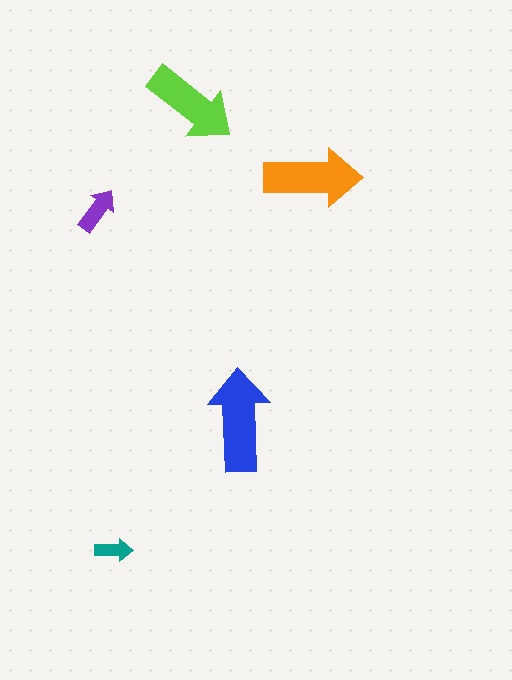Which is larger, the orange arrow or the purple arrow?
The orange one.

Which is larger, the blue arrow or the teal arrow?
The blue one.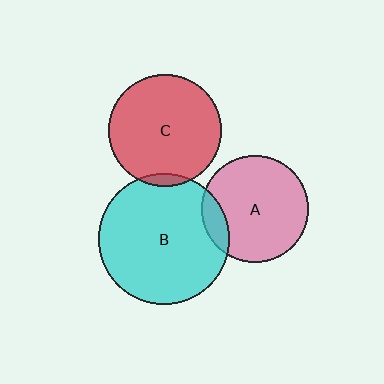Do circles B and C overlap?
Yes.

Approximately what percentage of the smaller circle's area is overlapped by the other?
Approximately 5%.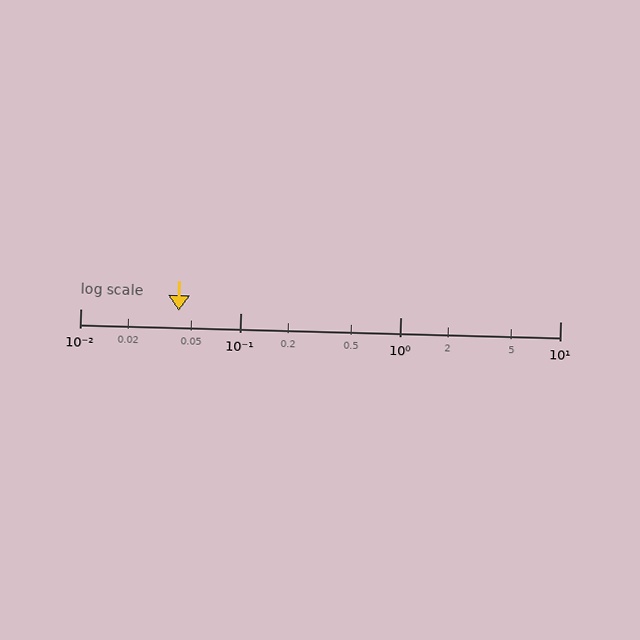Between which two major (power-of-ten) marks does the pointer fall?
The pointer is between 0.01 and 0.1.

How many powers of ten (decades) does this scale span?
The scale spans 3 decades, from 0.01 to 10.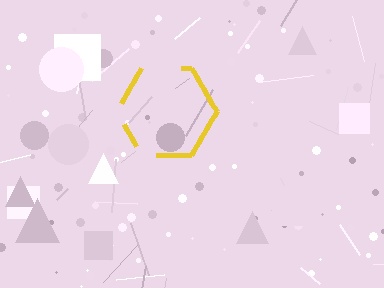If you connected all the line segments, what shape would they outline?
They would outline a hexagon.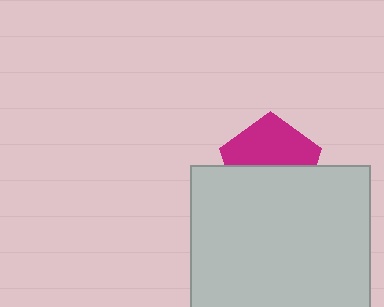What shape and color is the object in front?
The object in front is a light gray square.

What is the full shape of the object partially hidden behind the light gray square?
The partially hidden object is a magenta pentagon.